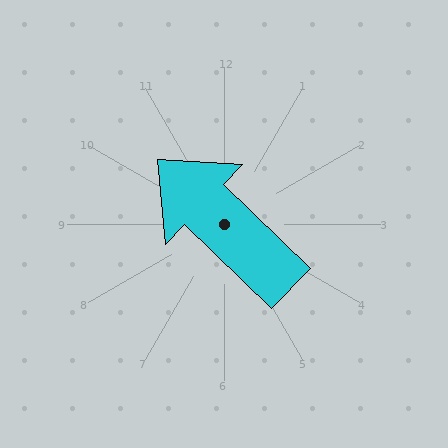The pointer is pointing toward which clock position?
Roughly 10 o'clock.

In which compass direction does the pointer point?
Northwest.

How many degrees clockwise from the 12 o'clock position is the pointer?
Approximately 314 degrees.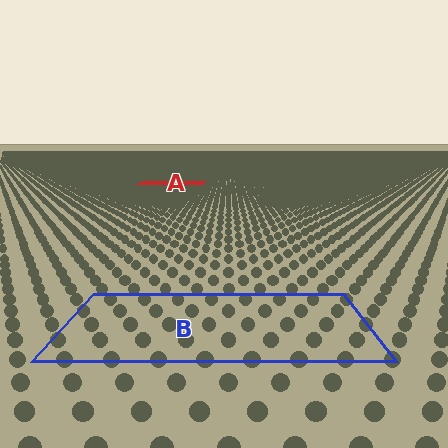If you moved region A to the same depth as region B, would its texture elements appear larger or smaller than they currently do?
They would appear larger. At a closer depth, the same texture elements are projected at a bigger on-screen size.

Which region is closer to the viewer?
Region B is closer. The texture elements there are larger and more spread out.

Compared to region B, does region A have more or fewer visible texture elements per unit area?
Region A has more texture elements per unit area — they are packed more densely because it is farther away.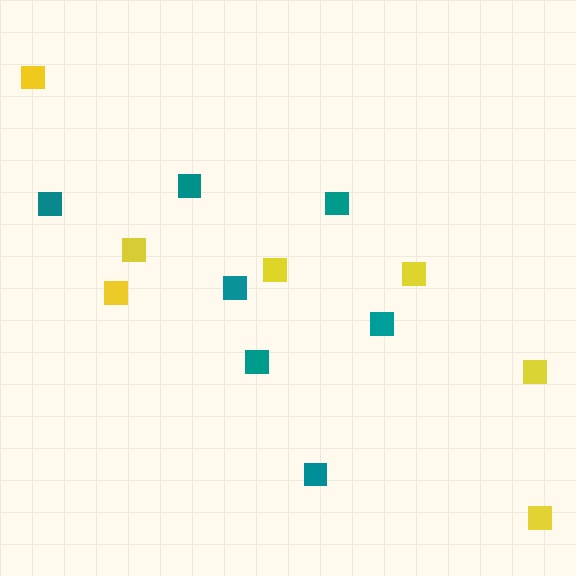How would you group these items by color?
There are 2 groups: one group of teal squares (7) and one group of yellow squares (7).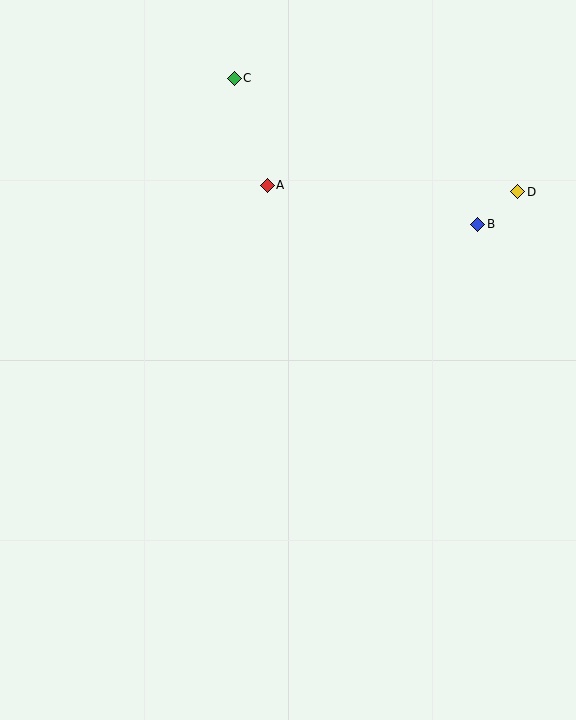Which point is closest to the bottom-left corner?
Point A is closest to the bottom-left corner.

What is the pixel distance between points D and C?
The distance between D and C is 305 pixels.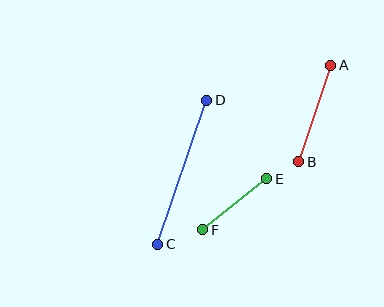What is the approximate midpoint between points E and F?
The midpoint is at approximately (235, 204) pixels.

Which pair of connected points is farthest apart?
Points C and D are farthest apart.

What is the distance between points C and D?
The distance is approximately 152 pixels.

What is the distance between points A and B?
The distance is approximately 102 pixels.